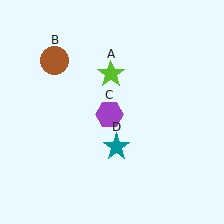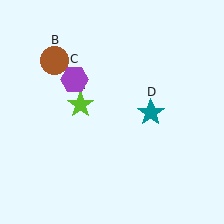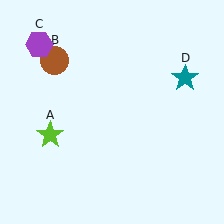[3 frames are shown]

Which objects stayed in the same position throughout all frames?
Brown circle (object B) remained stationary.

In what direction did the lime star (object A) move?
The lime star (object A) moved down and to the left.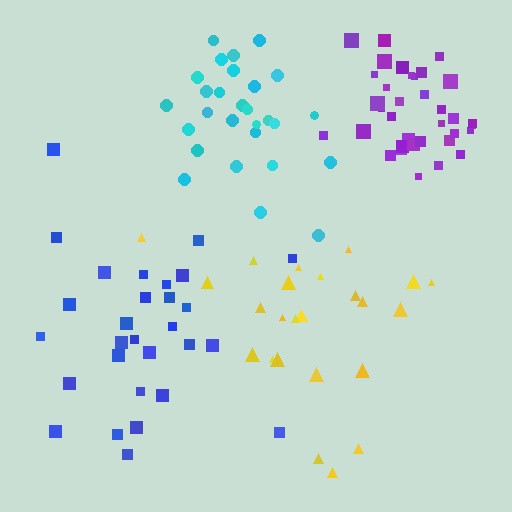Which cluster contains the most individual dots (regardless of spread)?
Purple (35).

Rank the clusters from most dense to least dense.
purple, cyan, yellow, blue.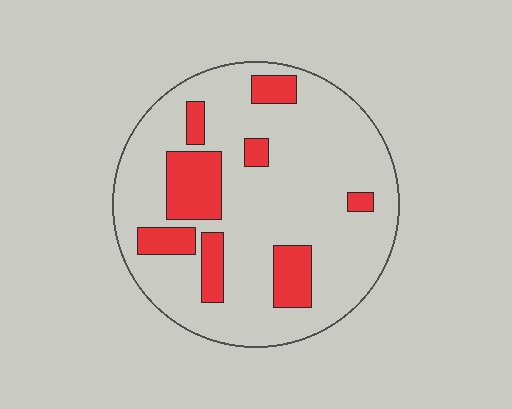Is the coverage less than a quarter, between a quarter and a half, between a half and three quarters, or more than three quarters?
Less than a quarter.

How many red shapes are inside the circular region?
8.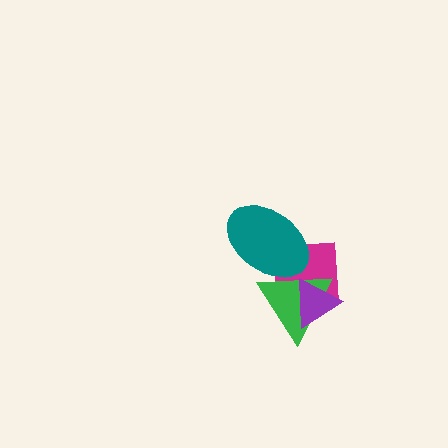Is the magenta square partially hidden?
Yes, it is partially covered by another shape.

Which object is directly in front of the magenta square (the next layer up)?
The green triangle is directly in front of the magenta square.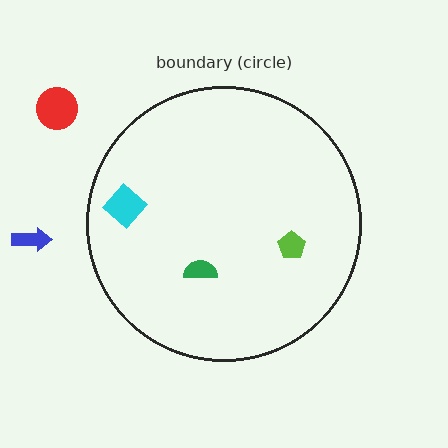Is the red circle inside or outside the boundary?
Outside.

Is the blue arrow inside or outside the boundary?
Outside.